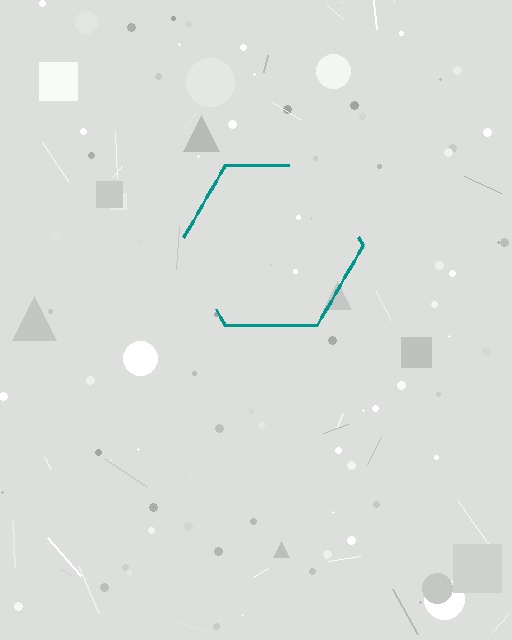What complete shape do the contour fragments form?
The contour fragments form a hexagon.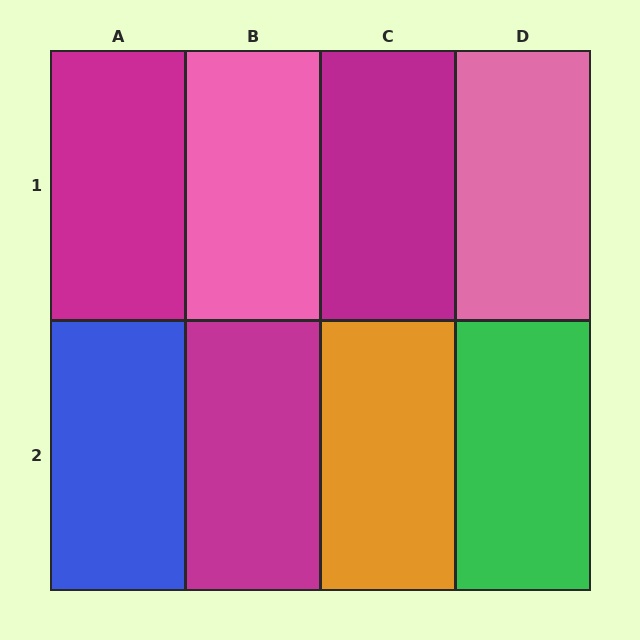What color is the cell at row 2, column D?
Green.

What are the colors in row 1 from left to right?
Magenta, pink, magenta, pink.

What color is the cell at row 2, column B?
Magenta.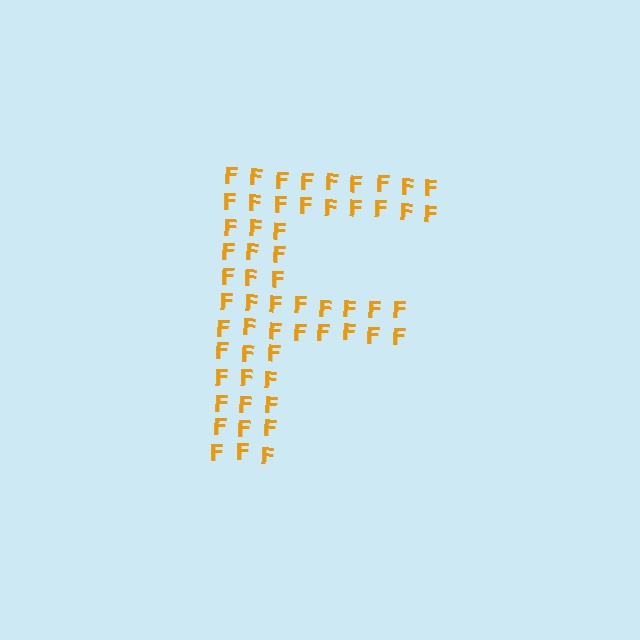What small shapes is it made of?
It is made of small letter F's.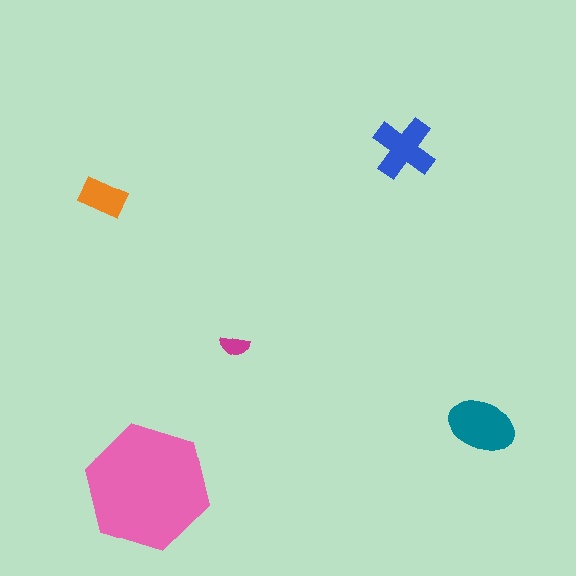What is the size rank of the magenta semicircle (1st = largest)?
5th.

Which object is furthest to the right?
The teal ellipse is rightmost.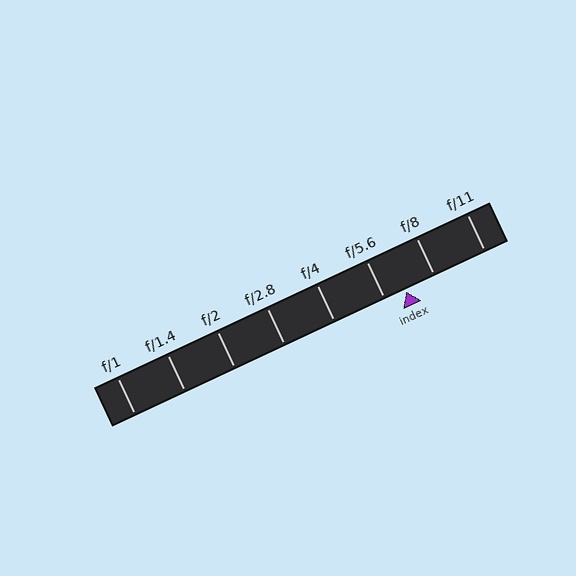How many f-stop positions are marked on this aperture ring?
There are 8 f-stop positions marked.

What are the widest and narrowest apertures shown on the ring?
The widest aperture shown is f/1 and the narrowest is f/11.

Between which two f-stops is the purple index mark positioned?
The index mark is between f/5.6 and f/8.